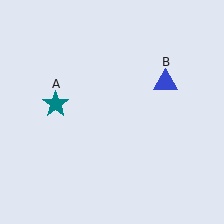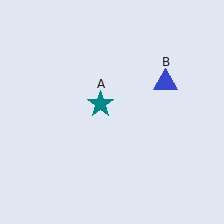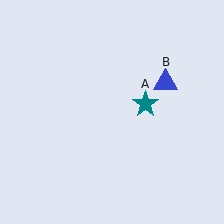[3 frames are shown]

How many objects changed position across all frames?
1 object changed position: teal star (object A).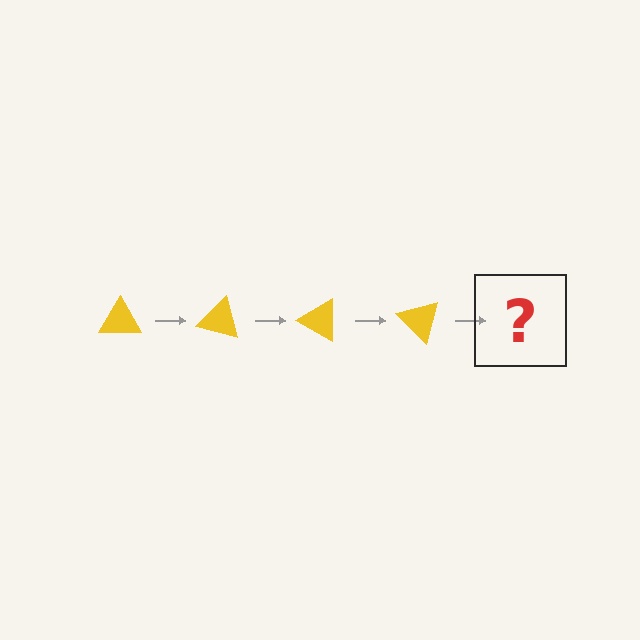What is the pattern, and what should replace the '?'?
The pattern is that the triangle rotates 15 degrees each step. The '?' should be a yellow triangle rotated 60 degrees.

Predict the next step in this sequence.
The next step is a yellow triangle rotated 60 degrees.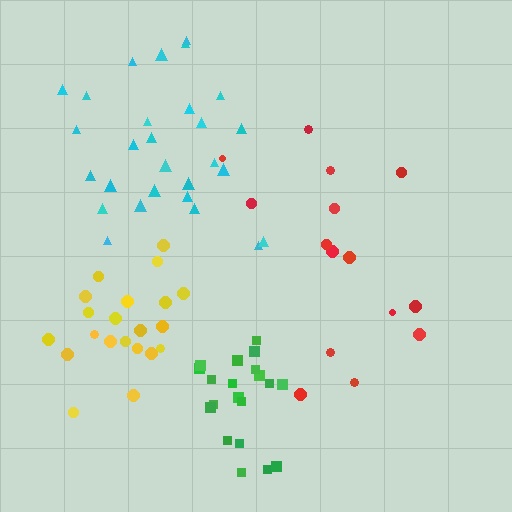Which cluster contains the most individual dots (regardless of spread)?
Cyan (28).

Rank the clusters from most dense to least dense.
yellow, green, cyan, red.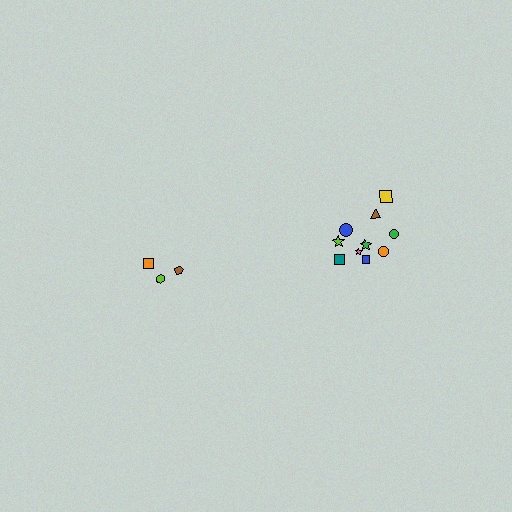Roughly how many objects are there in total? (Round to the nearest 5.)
Roughly 15 objects in total.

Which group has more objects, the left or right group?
The right group.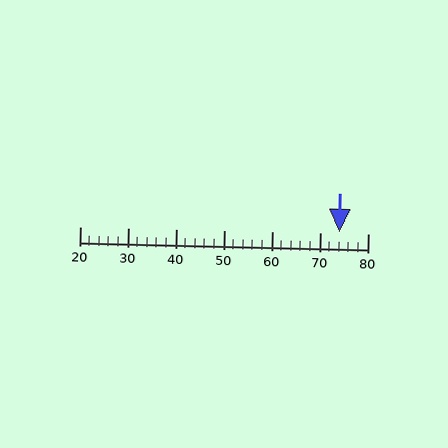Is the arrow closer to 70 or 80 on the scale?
The arrow is closer to 70.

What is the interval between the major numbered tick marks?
The major tick marks are spaced 10 units apart.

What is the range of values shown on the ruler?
The ruler shows values from 20 to 80.